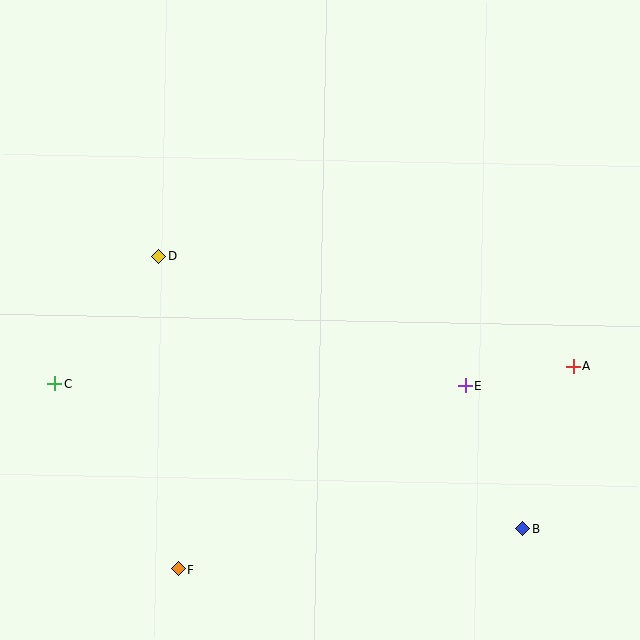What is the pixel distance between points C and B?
The distance between C and B is 491 pixels.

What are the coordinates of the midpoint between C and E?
The midpoint between C and E is at (260, 385).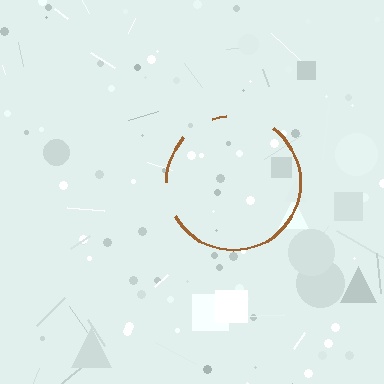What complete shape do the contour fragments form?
The contour fragments form a circle.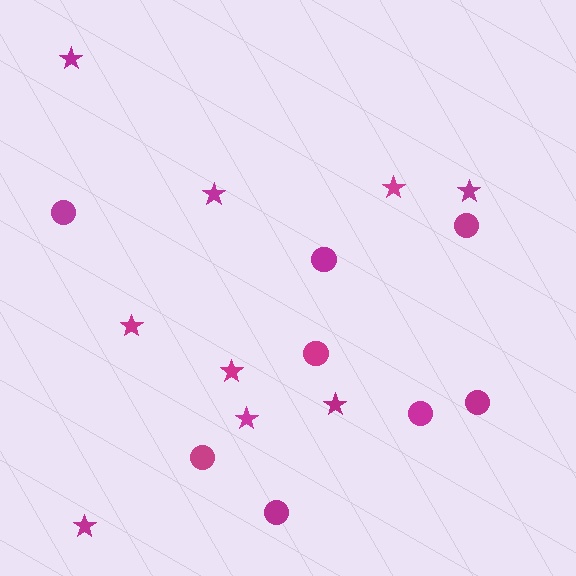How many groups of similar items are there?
There are 2 groups: one group of circles (8) and one group of stars (9).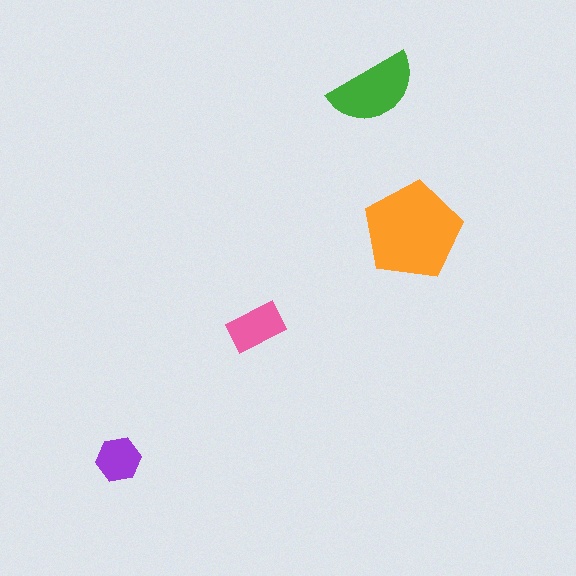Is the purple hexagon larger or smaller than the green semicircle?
Smaller.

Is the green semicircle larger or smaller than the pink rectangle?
Larger.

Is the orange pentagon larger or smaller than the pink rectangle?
Larger.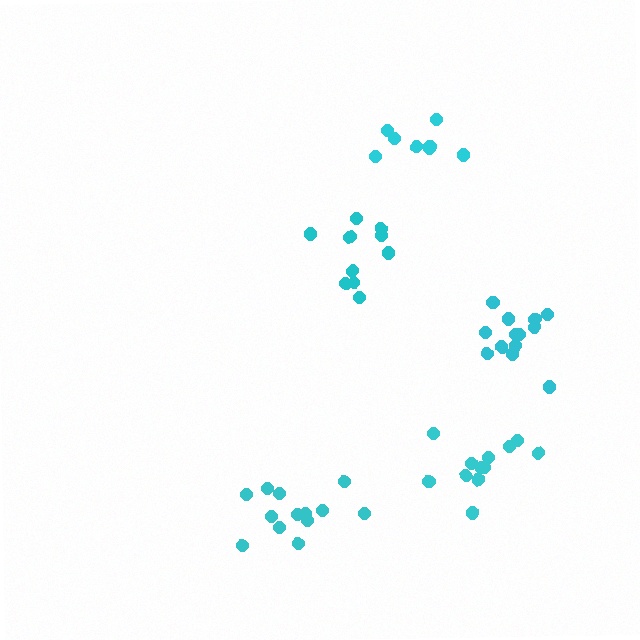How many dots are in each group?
Group 1: 12 dots, Group 2: 8 dots, Group 3: 13 dots, Group 4: 13 dots, Group 5: 10 dots (56 total).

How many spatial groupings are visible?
There are 5 spatial groupings.